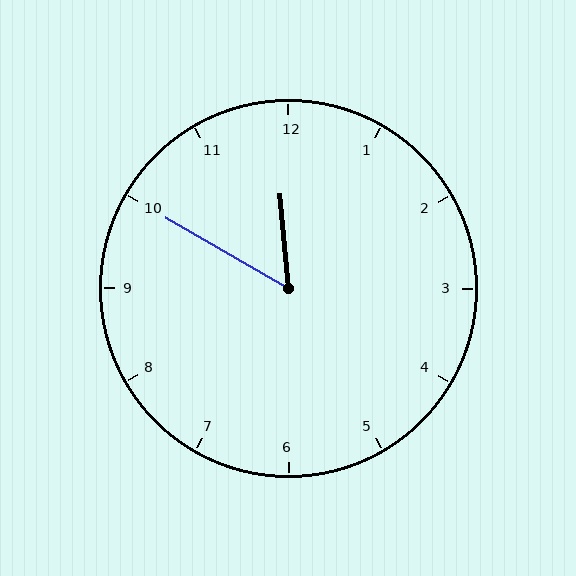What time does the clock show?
11:50.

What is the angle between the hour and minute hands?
Approximately 55 degrees.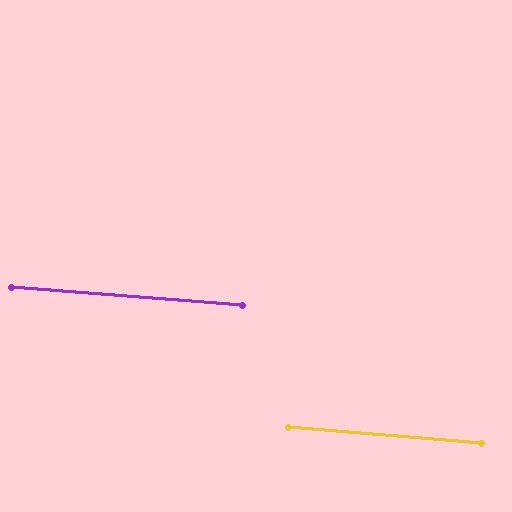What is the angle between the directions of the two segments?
Approximately 0 degrees.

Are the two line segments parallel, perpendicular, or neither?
Parallel — their directions differ by only 0.1°.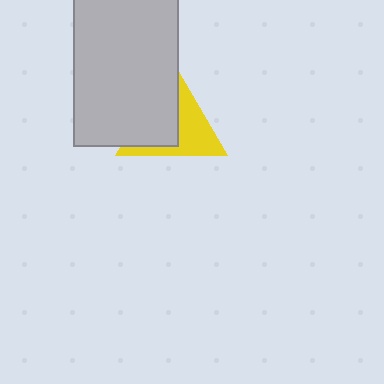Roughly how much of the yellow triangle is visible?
About half of it is visible (roughly 46%).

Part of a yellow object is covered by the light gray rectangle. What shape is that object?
It is a triangle.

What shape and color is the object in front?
The object in front is a light gray rectangle.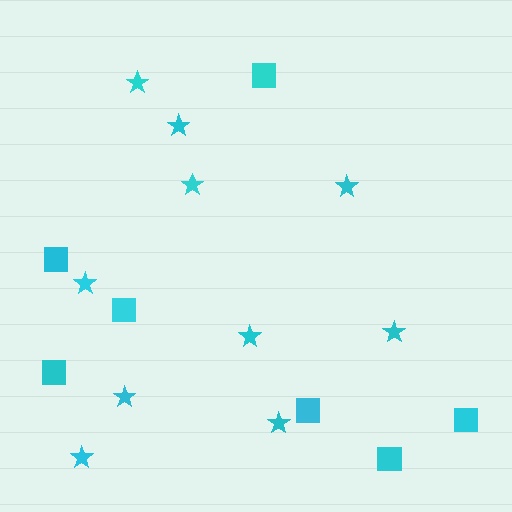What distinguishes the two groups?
There are 2 groups: one group of stars (10) and one group of squares (7).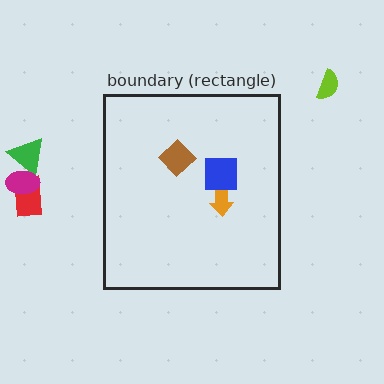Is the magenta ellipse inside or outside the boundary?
Outside.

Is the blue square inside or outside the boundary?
Inside.